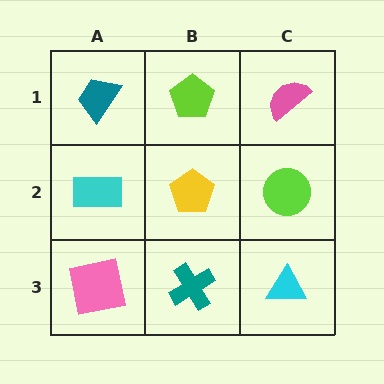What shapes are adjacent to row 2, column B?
A lime pentagon (row 1, column B), a teal cross (row 3, column B), a cyan rectangle (row 2, column A), a lime circle (row 2, column C).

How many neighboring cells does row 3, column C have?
2.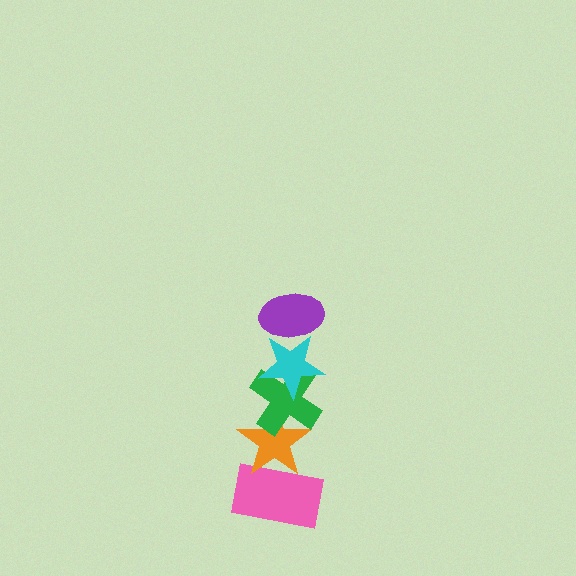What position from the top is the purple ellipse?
The purple ellipse is 1st from the top.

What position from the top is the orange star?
The orange star is 4th from the top.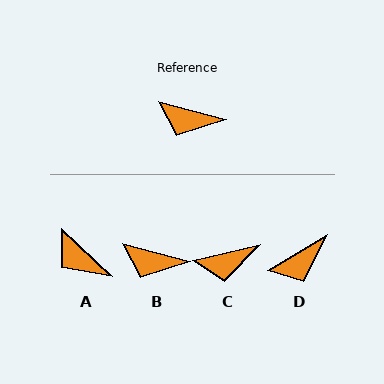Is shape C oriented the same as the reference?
No, it is off by about 28 degrees.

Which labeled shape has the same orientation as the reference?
B.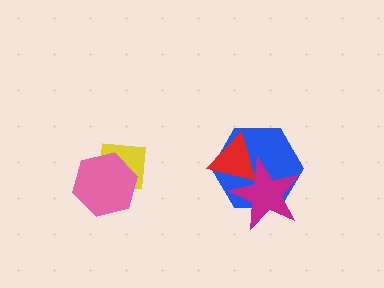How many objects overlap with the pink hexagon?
1 object overlaps with the pink hexagon.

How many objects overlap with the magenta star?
2 objects overlap with the magenta star.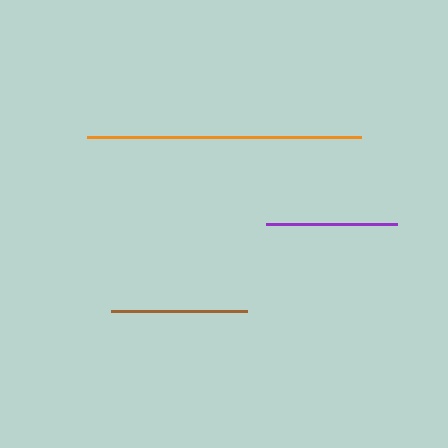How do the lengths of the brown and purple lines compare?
The brown and purple lines are approximately the same length.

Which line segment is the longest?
The orange line is the longest at approximately 274 pixels.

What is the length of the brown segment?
The brown segment is approximately 136 pixels long.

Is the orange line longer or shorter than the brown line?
The orange line is longer than the brown line.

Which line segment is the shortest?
The purple line is the shortest at approximately 131 pixels.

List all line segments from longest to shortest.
From longest to shortest: orange, brown, purple.